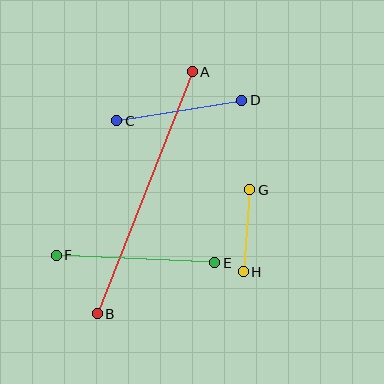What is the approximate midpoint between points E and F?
The midpoint is at approximately (135, 259) pixels.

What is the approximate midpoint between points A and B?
The midpoint is at approximately (145, 193) pixels.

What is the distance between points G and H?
The distance is approximately 82 pixels.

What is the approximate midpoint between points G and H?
The midpoint is at approximately (247, 231) pixels.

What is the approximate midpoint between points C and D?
The midpoint is at approximately (179, 110) pixels.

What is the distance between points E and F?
The distance is approximately 159 pixels.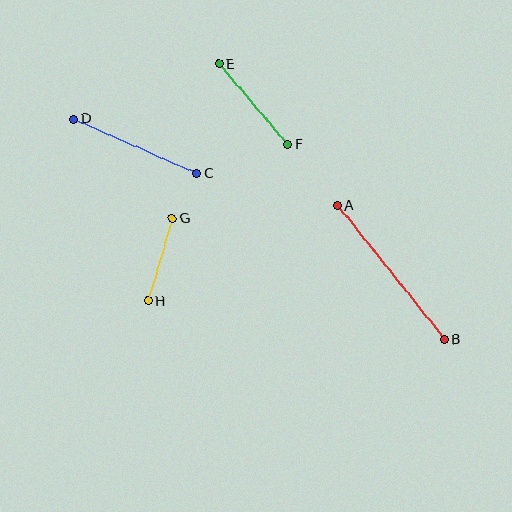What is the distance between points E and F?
The distance is approximately 106 pixels.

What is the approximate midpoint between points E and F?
The midpoint is at approximately (253, 104) pixels.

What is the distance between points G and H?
The distance is approximately 86 pixels.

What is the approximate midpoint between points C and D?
The midpoint is at approximately (135, 146) pixels.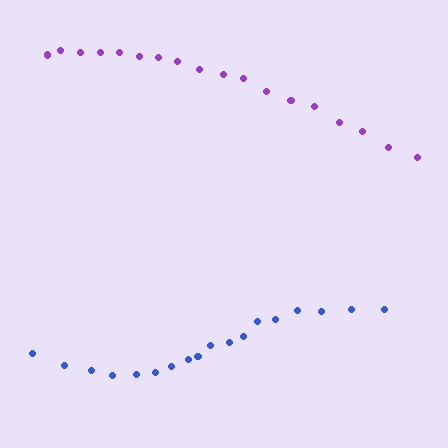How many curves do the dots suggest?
There are 2 distinct paths.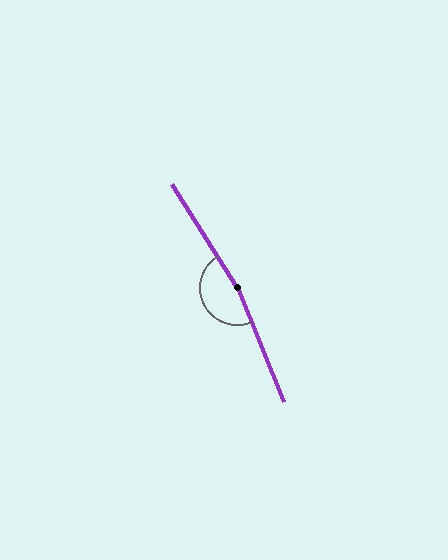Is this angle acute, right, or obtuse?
It is obtuse.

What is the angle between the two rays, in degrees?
Approximately 170 degrees.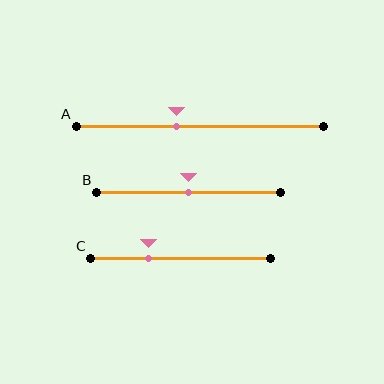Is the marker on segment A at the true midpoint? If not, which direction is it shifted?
No, the marker on segment A is shifted to the left by about 10% of the segment length.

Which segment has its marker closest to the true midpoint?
Segment B has its marker closest to the true midpoint.